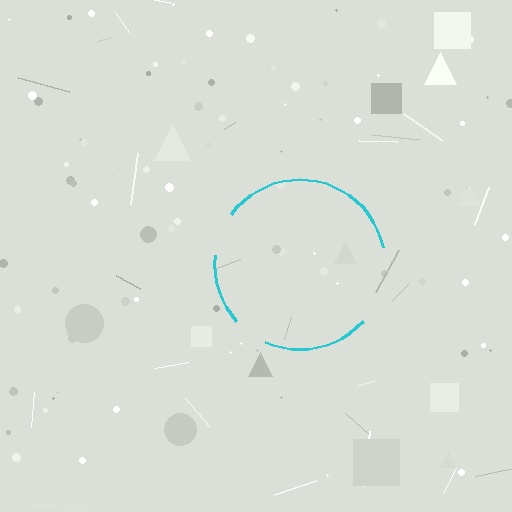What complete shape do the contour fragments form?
The contour fragments form a circle.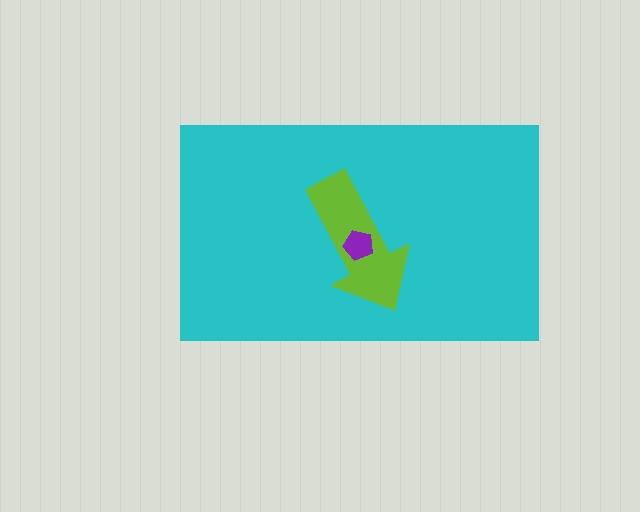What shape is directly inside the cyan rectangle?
The lime arrow.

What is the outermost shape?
The cyan rectangle.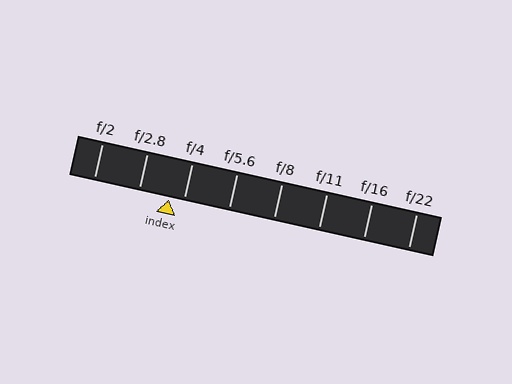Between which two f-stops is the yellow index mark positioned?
The index mark is between f/2.8 and f/4.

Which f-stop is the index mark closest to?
The index mark is closest to f/4.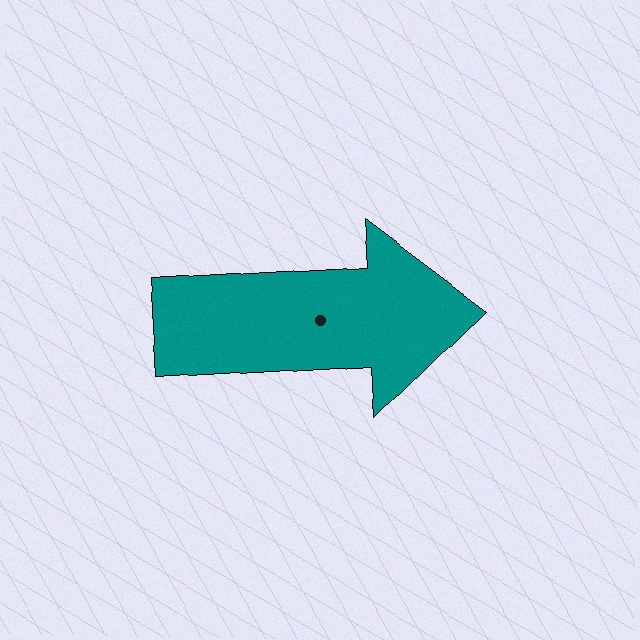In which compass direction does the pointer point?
East.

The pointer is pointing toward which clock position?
Roughly 3 o'clock.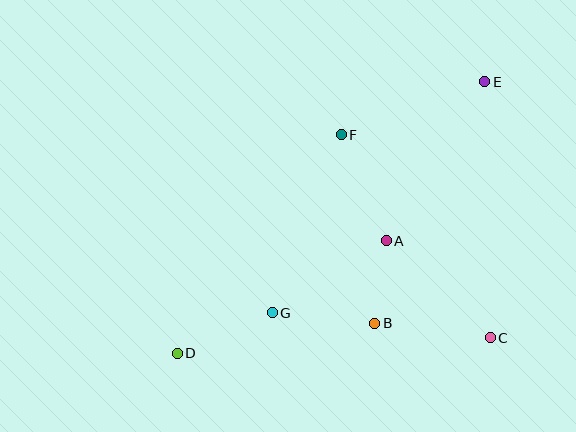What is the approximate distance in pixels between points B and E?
The distance between B and E is approximately 265 pixels.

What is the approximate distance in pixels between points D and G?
The distance between D and G is approximately 103 pixels.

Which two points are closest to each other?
Points A and B are closest to each other.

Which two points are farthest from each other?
Points D and E are farthest from each other.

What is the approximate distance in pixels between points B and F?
The distance between B and F is approximately 192 pixels.